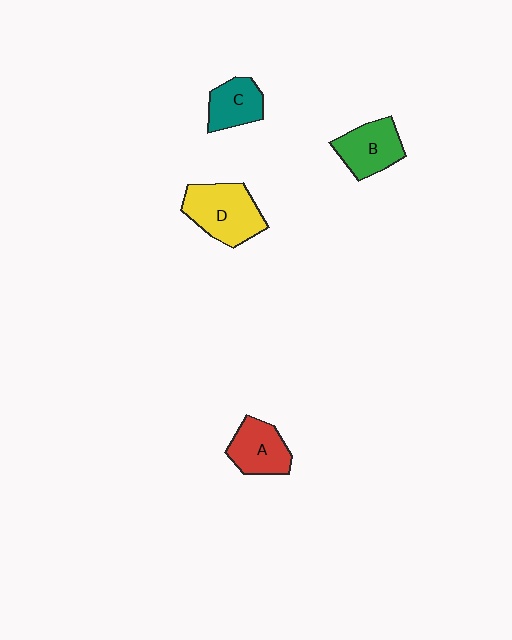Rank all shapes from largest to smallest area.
From largest to smallest: D (yellow), B (green), A (red), C (teal).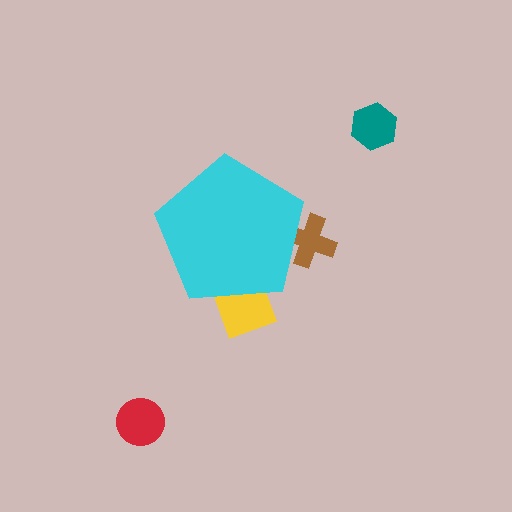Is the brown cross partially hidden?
Yes, the brown cross is partially hidden behind the cyan pentagon.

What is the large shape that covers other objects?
A cyan pentagon.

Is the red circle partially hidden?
No, the red circle is fully visible.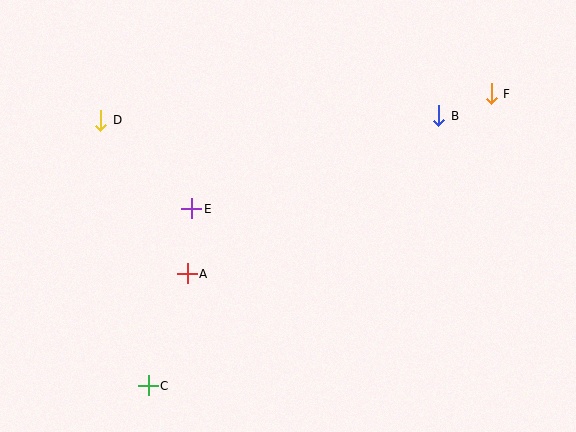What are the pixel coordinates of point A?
Point A is at (187, 274).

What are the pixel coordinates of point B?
Point B is at (439, 116).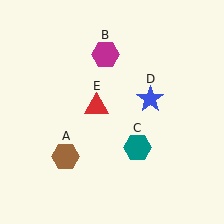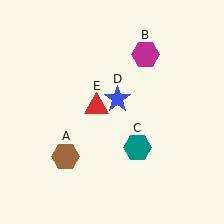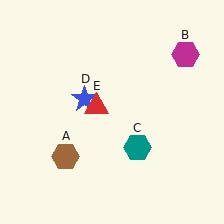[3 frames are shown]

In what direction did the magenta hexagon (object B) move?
The magenta hexagon (object B) moved right.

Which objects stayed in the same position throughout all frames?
Brown hexagon (object A) and teal hexagon (object C) and red triangle (object E) remained stationary.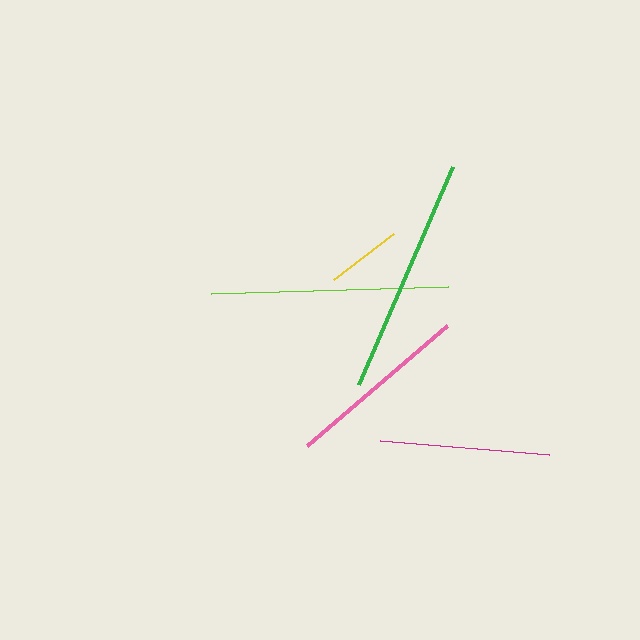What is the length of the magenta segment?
The magenta segment is approximately 170 pixels long.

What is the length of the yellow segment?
The yellow segment is approximately 76 pixels long.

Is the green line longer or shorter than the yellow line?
The green line is longer than the yellow line.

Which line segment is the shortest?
The yellow line is the shortest at approximately 76 pixels.